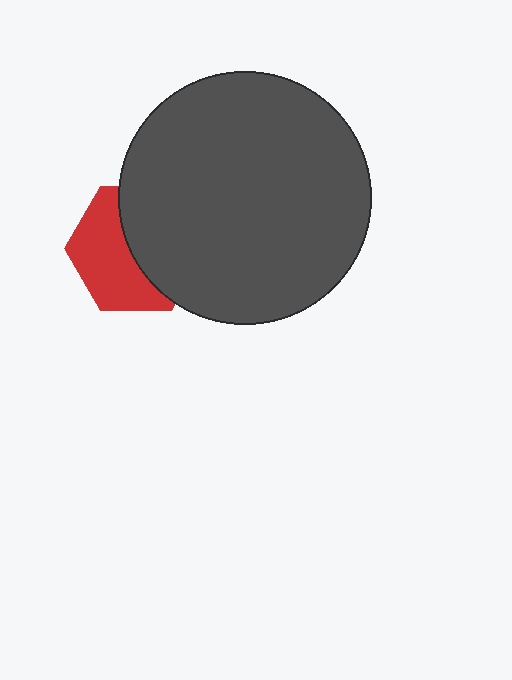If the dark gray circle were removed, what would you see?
You would see the complete red hexagon.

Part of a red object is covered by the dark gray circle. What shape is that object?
It is a hexagon.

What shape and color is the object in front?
The object in front is a dark gray circle.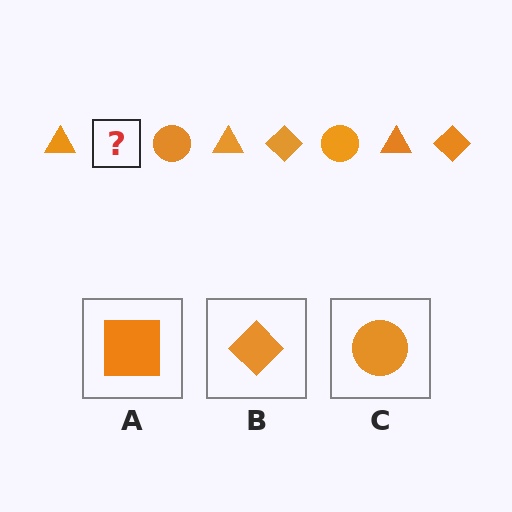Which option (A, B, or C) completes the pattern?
B.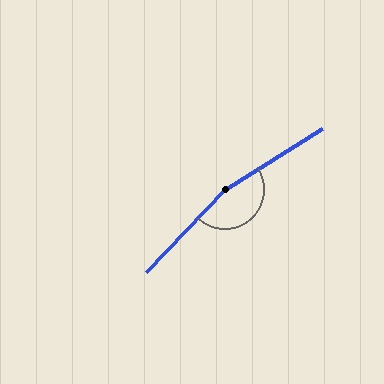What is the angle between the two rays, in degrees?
Approximately 166 degrees.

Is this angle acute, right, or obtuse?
It is obtuse.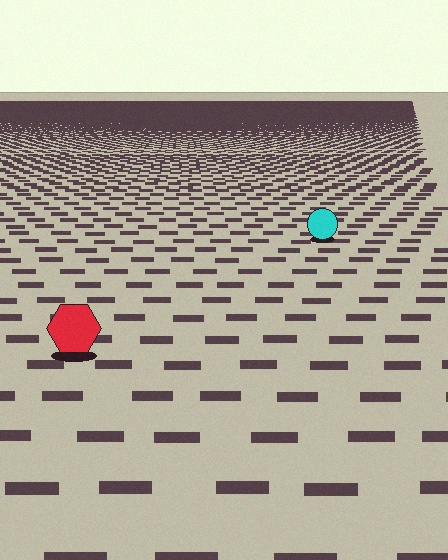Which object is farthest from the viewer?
The cyan circle is farthest from the viewer. It appears smaller and the ground texture around it is denser.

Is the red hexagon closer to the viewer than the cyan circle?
Yes. The red hexagon is closer — you can tell from the texture gradient: the ground texture is coarser near it.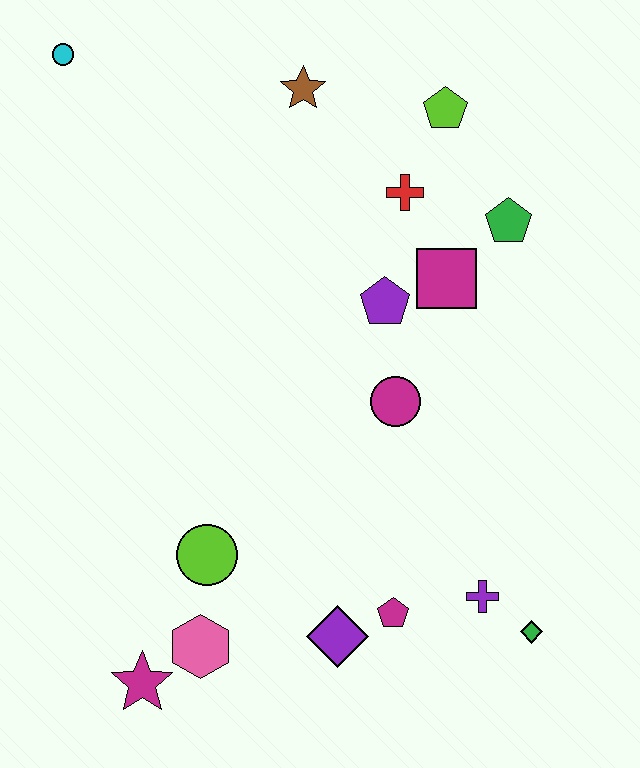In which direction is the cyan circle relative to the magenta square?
The cyan circle is to the left of the magenta square.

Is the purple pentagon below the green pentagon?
Yes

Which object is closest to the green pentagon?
The magenta square is closest to the green pentagon.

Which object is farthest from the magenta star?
The lime pentagon is farthest from the magenta star.